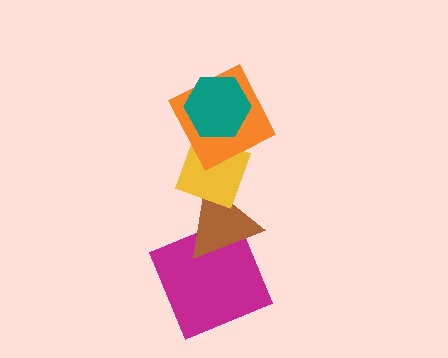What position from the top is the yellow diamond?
The yellow diamond is 3rd from the top.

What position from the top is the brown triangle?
The brown triangle is 4th from the top.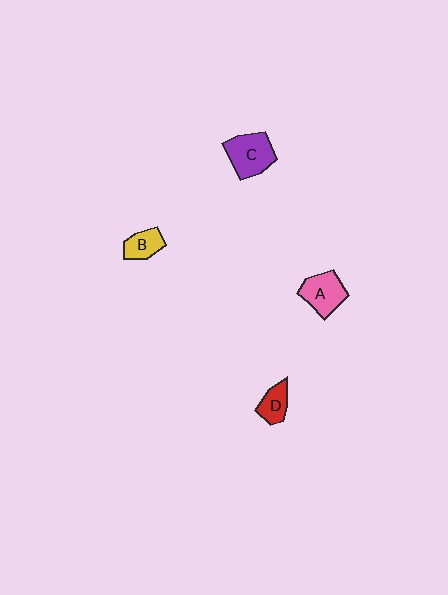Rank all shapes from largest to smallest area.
From largest to smallest: C (purple), A (pink), B (yellow), D (red).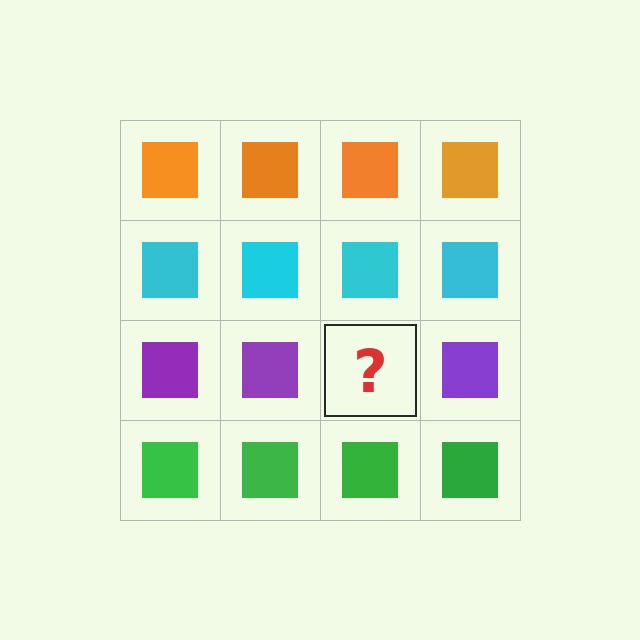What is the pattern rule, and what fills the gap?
The rule is that each row has a consistent color. The gap should be filled with a purple square.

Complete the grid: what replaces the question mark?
The question mark should be replaced with a purple square.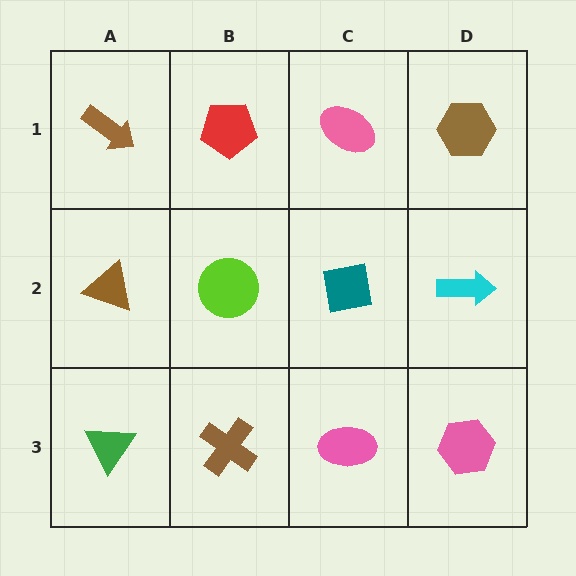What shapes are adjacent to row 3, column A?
A brown triangle (row 2, column A), a brown cross (row 3, column B).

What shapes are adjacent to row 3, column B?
A lime circle (row 2, column B), a green triangle (row 3, column A), a pink ellipse (row 3, column C).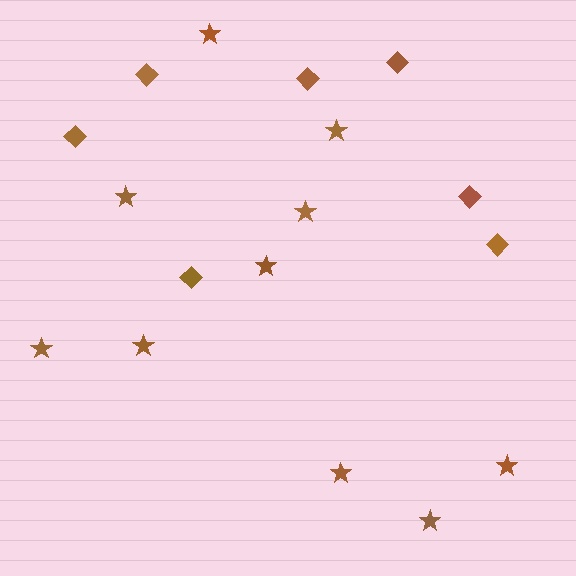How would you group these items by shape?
There are 2 groups: one group of stars (10) and one group of diamonds (7).